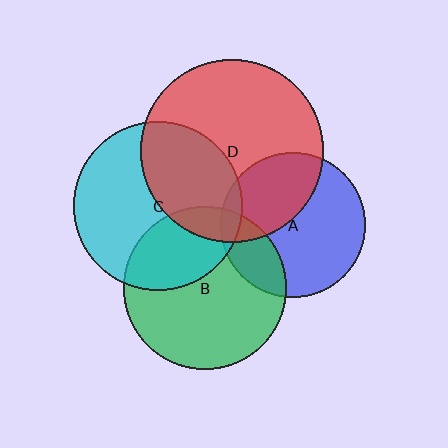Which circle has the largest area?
Circle D (red).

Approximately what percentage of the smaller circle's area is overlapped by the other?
Approximately 10%.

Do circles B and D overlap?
Yes.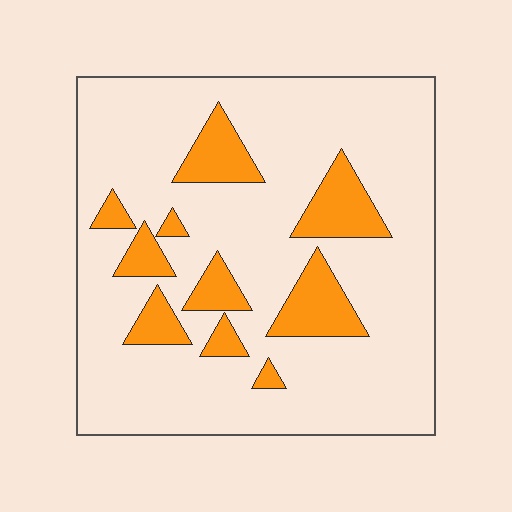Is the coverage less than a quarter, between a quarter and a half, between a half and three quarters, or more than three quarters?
Less than a quarter.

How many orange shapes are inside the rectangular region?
10.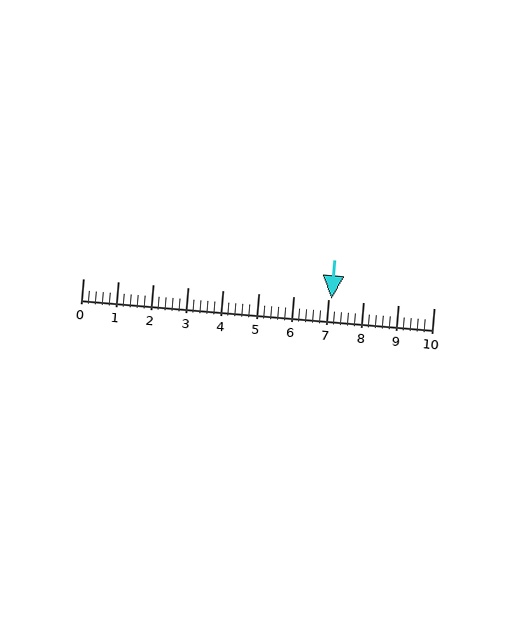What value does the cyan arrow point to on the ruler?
The cyan arrow points to approximately 7.1.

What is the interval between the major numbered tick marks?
The major tick marks are spaced 1 units apart.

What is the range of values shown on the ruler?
The ruler shows values from 0 to 10.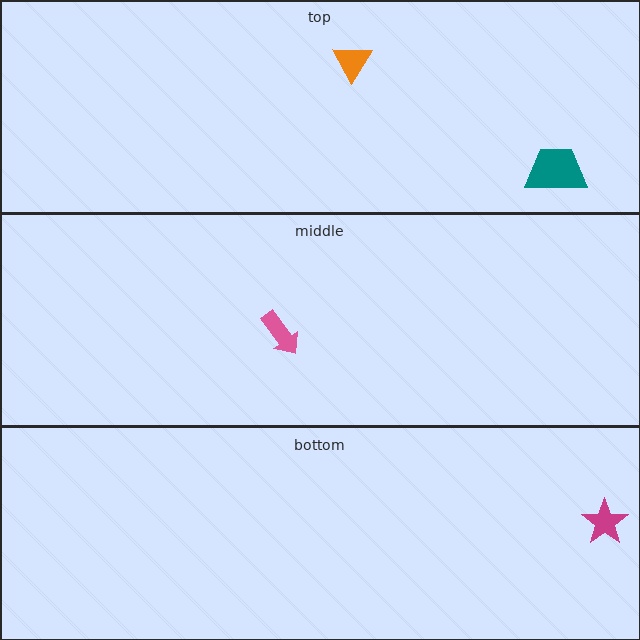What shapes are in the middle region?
The pink arrow.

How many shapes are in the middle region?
1.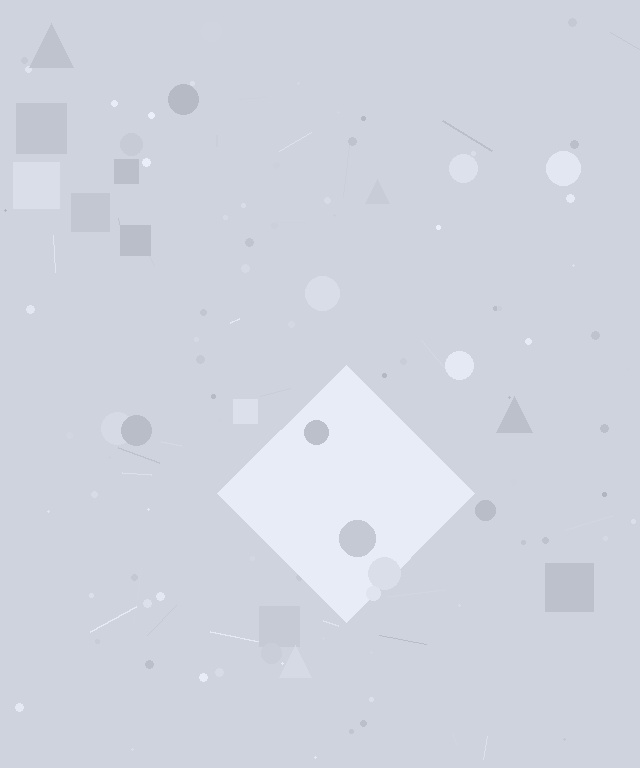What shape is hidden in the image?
A diamond is hidden in the image.